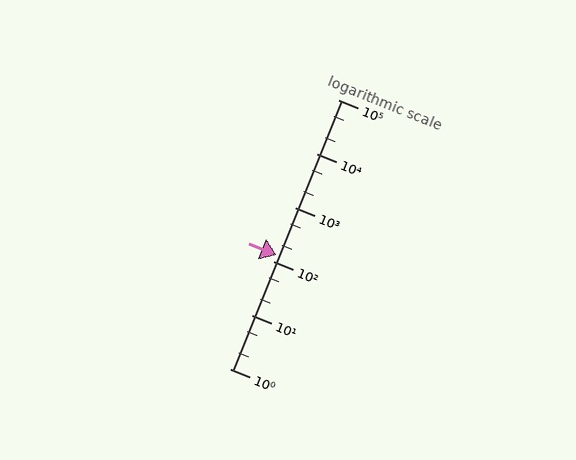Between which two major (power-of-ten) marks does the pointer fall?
The pointer is between 100 and 1000.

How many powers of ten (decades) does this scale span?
The scale spans 5 decades, from 1 to 100000.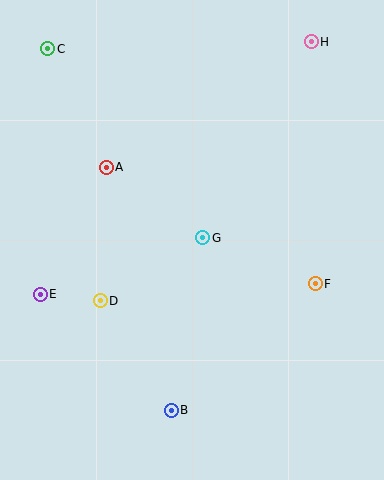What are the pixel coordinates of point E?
Point E is at (40, 294).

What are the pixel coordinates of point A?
Point A is at (106, 167).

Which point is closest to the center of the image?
Point G at (203, 238) is closest to the center.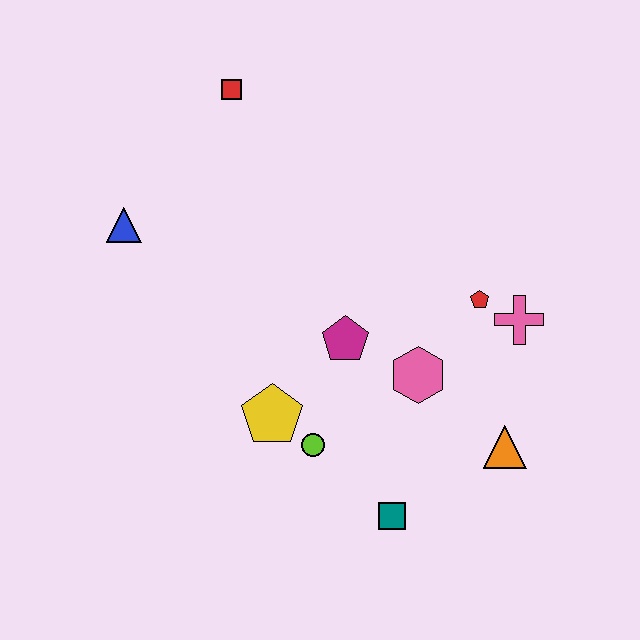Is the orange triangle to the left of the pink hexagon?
No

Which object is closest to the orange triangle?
The pink hexagon is closest to the orange triangle.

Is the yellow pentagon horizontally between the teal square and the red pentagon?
No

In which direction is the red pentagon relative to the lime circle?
The red pentagon is to the right of the lime circle.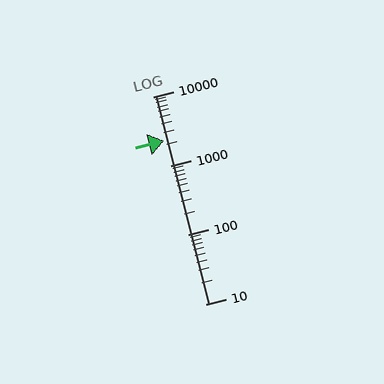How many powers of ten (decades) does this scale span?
The scale spans 3 decades, from 10 to 10000.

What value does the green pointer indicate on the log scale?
The pointer indicates approximately 2300.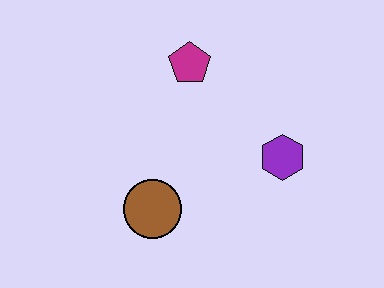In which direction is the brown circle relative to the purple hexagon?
The brown circle is to the left of the purple hexagon.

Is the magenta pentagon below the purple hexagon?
No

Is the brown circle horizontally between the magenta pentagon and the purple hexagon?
No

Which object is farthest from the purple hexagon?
The brown circle is farthest from the purple hexagon.